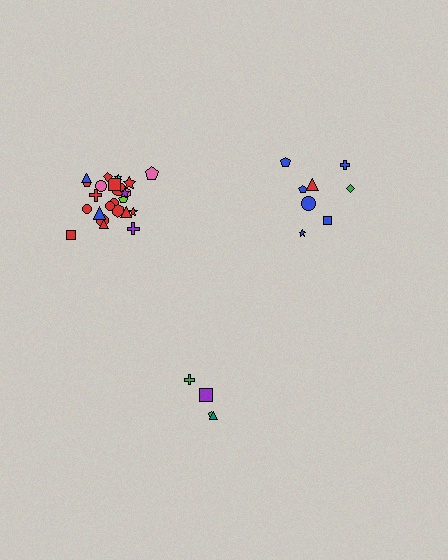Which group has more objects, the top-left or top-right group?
The top-left group.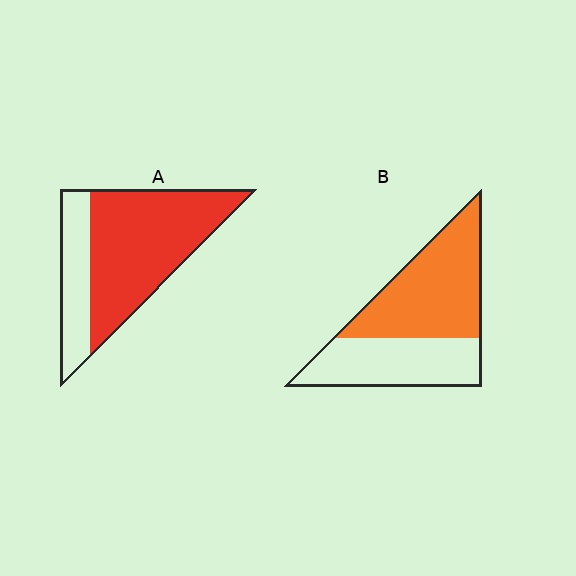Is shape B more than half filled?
Yes.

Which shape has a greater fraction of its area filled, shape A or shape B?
Shape A.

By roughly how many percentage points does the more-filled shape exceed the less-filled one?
By roughly 15 percentage points (A over B).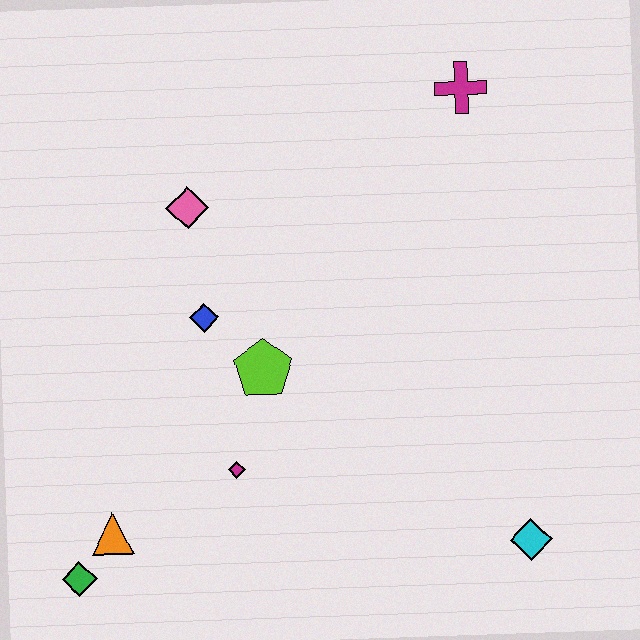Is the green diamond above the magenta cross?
No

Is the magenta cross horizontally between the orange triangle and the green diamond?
No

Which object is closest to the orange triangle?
The green diamond is closest to the orange triangle.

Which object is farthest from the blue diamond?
The cyan diamond is farthest from the blue diamond.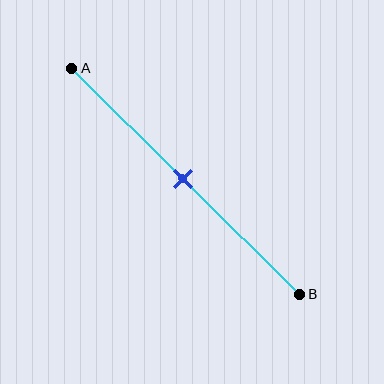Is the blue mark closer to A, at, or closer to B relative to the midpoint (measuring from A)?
The blue mark is approximately at the midpoint of segment AB.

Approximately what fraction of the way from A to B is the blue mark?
The blue mark is approximately 50% of the way from A to B.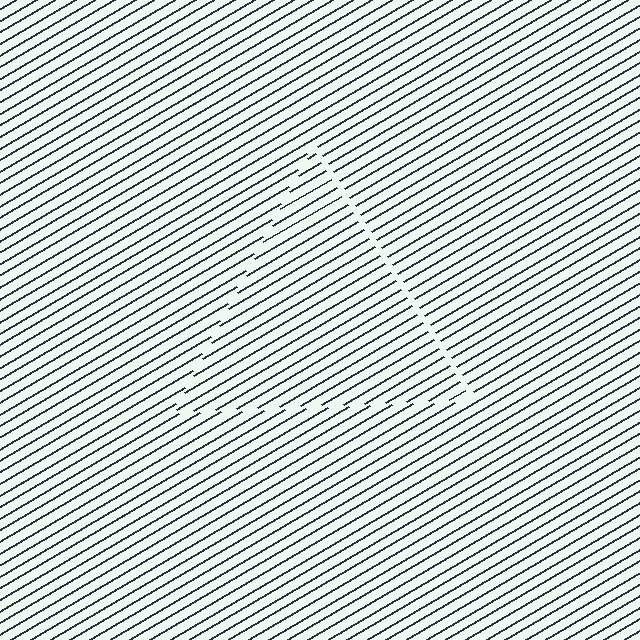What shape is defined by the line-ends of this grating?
An illusory triangle. The interior of the shape contains the same grating, shifted by half a period — the contour is defined by the phase discontinuity where line-ends from the inner and outer gratings abut.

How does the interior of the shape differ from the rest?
The interior of the shape contains the same grating, shifted by half a period — the contour is defined by the phase discontinuity where line-ends from the inner and outer gratings abut.